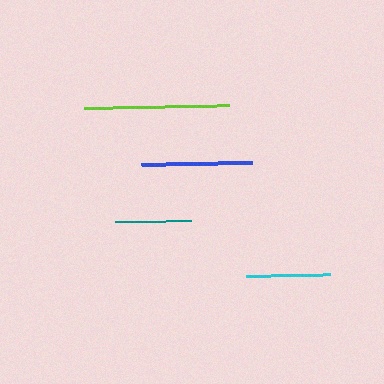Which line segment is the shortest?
The teal line is the shortest at approximately 76 pixels.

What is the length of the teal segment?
The teal segment is approximately 76 pixels long.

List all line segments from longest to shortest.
From longest to shortest: lime, blue, cyan, teal.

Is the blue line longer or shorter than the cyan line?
The blue line is longer than the cyan line.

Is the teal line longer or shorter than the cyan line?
The cyan line is longer than the teal line.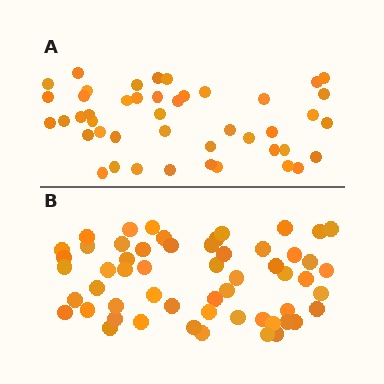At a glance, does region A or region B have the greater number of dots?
Region B (the bottom region) has more dots.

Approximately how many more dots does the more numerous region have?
Region B has roughly 12 or so more dots than region A.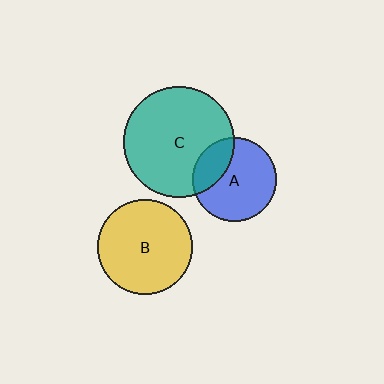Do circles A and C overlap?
Yes.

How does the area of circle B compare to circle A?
Approximately 1.3 times.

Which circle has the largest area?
Circle C (teal).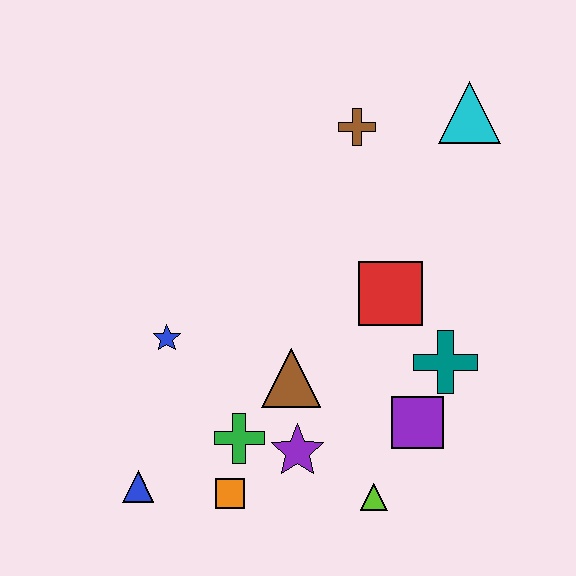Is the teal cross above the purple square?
Yes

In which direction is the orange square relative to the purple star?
The orange square is to the left of the purple star.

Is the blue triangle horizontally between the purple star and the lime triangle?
No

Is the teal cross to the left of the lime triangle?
No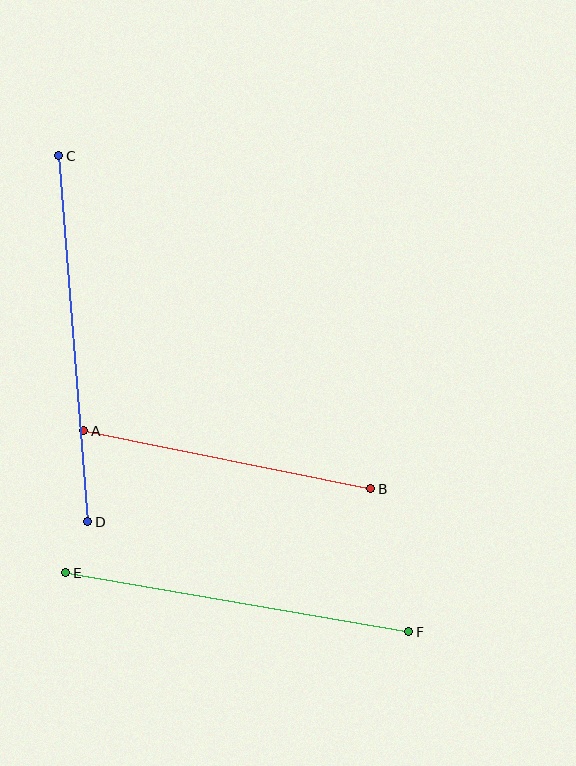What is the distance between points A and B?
The distance is approximately 293 pixels.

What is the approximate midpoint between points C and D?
The midpoint is at approximately (73, 339) pixels.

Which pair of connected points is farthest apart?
Points C and D are farthest apart.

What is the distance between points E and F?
The distance is approximately 348 pixels.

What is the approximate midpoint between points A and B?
The midpoint is at approximately (227, 460) pixels.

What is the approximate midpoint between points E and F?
The midpoint is at approximately (237, 602) pixels.